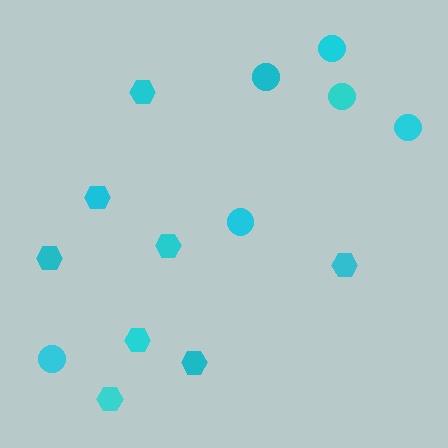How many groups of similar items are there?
There are 2 groups: one group of hexagons (8) and one group of circles (6).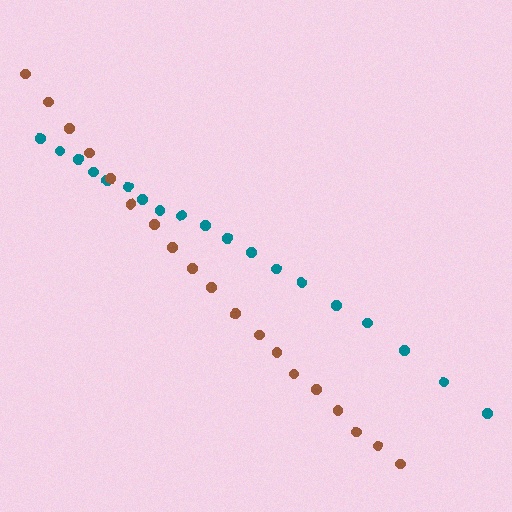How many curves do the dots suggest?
There are 2 distinct paths.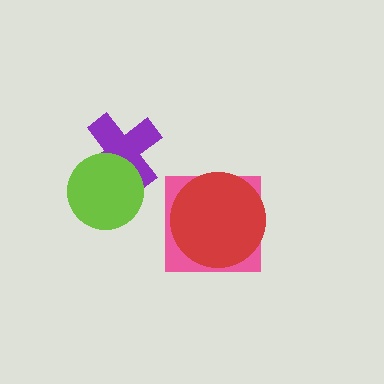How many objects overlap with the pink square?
1 object overlaps with the pink square.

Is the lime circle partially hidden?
No, no other shape covers it.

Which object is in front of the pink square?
The red circle is in front of the pink square.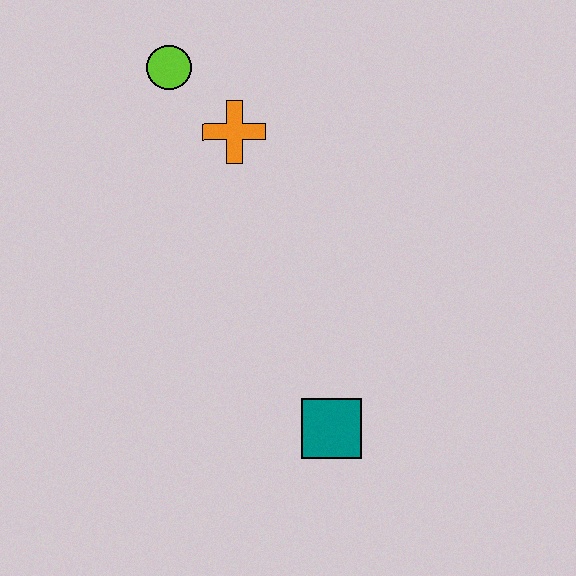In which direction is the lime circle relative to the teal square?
The lime circle is above the teal square.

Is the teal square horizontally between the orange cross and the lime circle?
No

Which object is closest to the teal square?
The orange cross is closest to the teal square.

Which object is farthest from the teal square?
The lime circle is farthest from the teal square.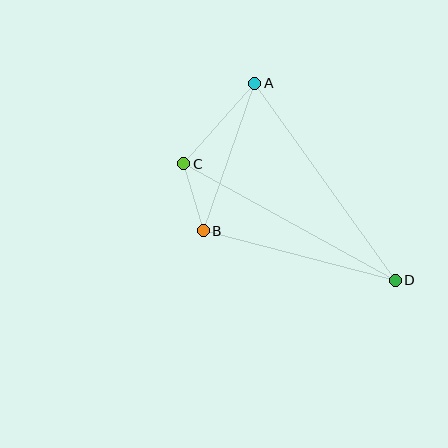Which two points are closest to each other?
Points B and C are closest to each other.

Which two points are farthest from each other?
Points A and D are farthest from each other.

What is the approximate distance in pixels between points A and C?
The distance between A and C is approximately 107 pixels.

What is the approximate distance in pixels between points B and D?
The distance between B and D is approximately 198 pixels.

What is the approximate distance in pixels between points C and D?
The distance between C and D is approximately 242 pixels.